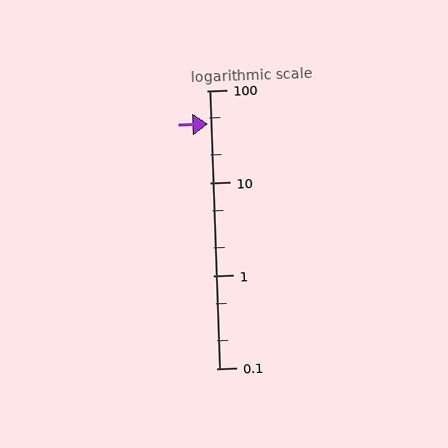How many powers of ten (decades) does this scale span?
The scale spans 3 decades, from 0.1 to 100.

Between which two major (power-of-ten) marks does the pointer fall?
The pointer is between 10 and 100.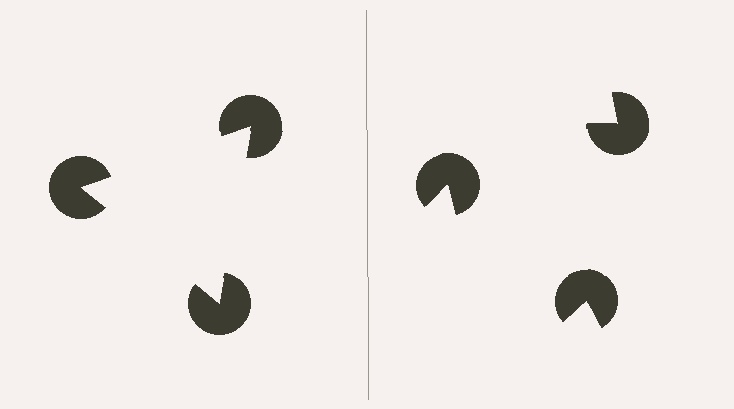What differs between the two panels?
The pac-man discs are positioned identically on both sides; only the wedge orientations differ. On the left they align to a triangle; on the right they are misaligned.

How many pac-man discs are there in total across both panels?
6 — 3 on each side.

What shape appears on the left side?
An illusory triangle.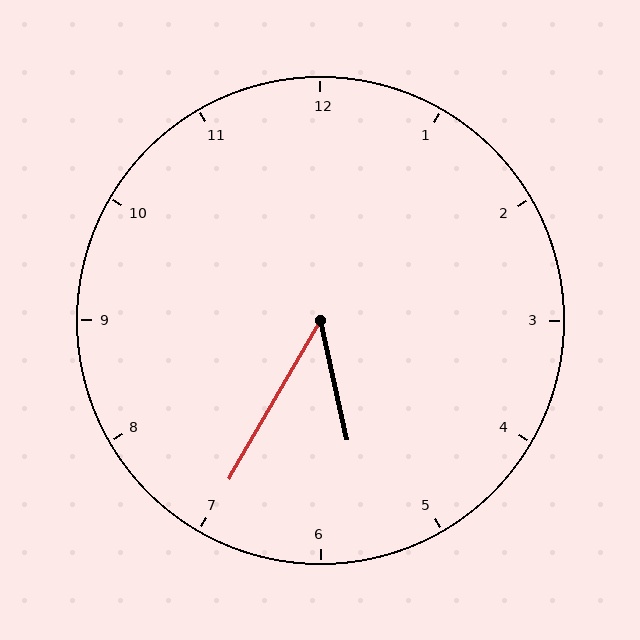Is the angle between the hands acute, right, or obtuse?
It is acute.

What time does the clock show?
5:35.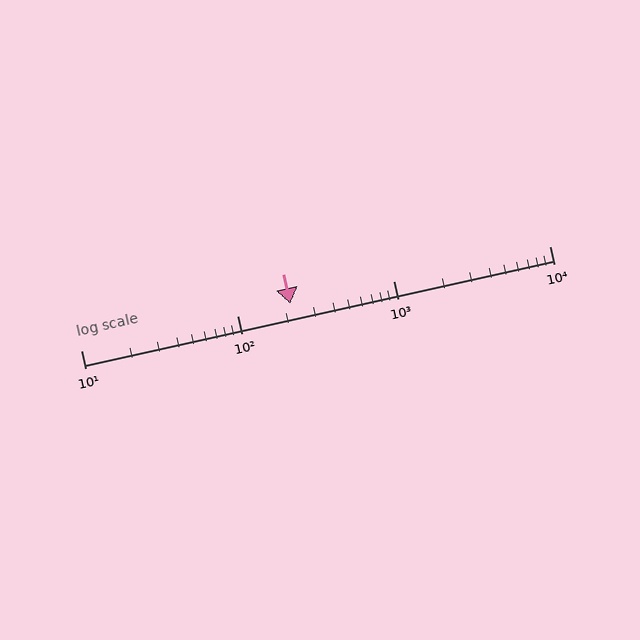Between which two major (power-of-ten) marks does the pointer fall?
The pointer is between 100 and 1000.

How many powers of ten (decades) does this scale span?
The scale spans 3 decades, from 10 to 10000.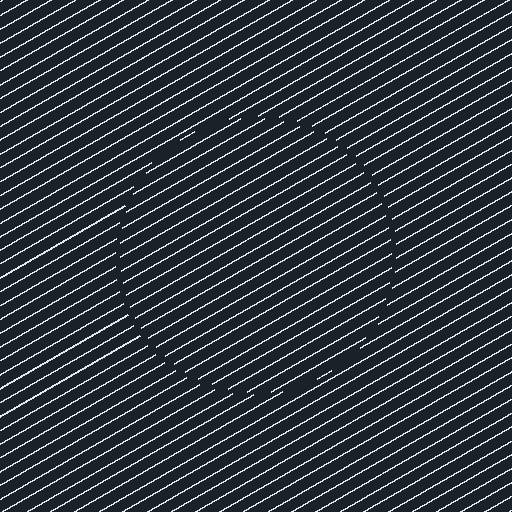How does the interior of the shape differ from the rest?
The interior of the shape contains the same grating, shifted by half a period — the contour is defined by the phase discontinuity where line-ends from the inner and outer gratings abut.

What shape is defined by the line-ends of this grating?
An illusory circle. The interior of the shape contains the same grating, shifted by half a period — the contour is defined by the phase discontinuity where line-ends from the inner and outer gratings abut.